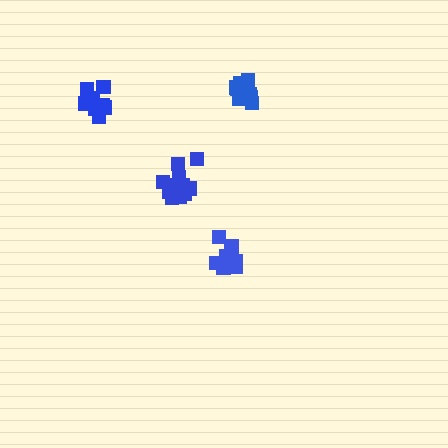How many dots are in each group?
Group 1: 11 dots, Group 2: 12 dots, Group 3: 11 dots, Group 4: 10 dots (44 total).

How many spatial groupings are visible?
There are 4 spatial groupings.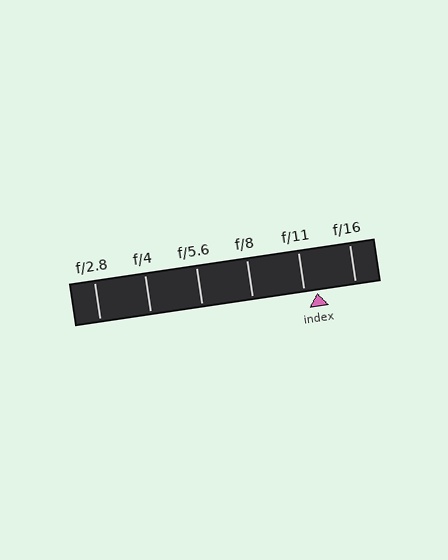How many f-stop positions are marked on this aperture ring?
There are 6 f-stop positions marked.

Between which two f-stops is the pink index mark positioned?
The index mark is between f/11 and f/16.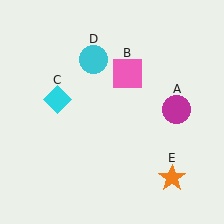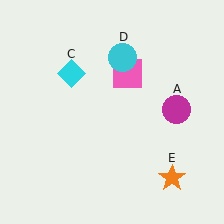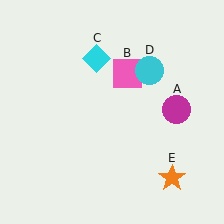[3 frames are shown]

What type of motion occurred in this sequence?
The cyan diamond (object C), cyan circle (object D) rotated clockwise around the center of the scene.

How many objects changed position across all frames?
2 objects changed position: cyan diamond (object C), cyan circle (object D).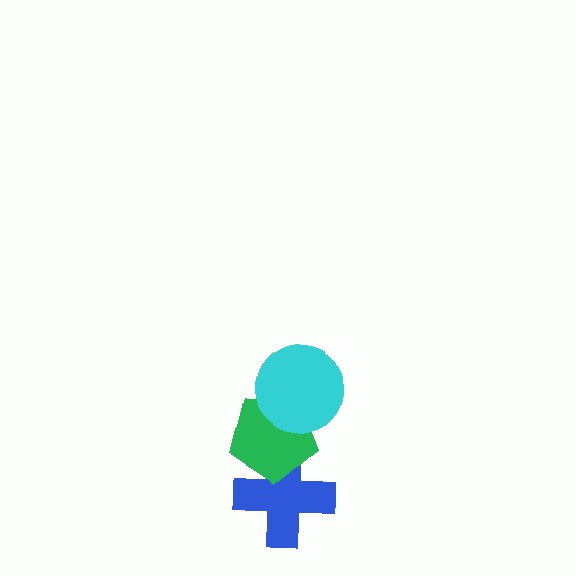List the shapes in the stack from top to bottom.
From top to bottom: the cyan circle, the green pentagon, the blue cross.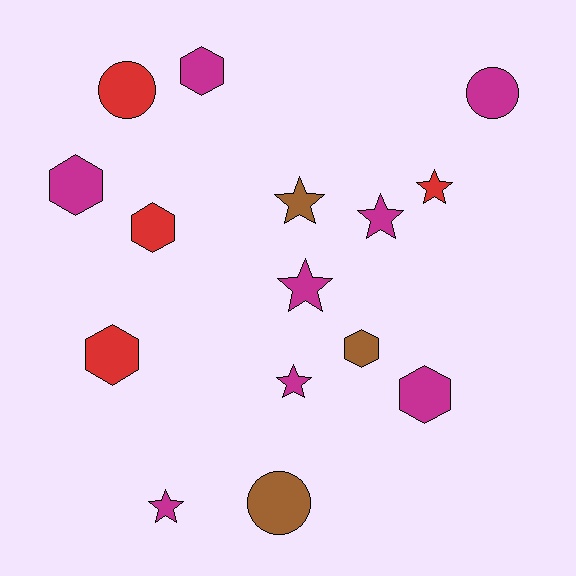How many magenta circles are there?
There is 1 magenta circle.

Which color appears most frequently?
Magenta, with 8 objects.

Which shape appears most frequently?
Star, with 6 objects.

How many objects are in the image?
There are 15 objects.